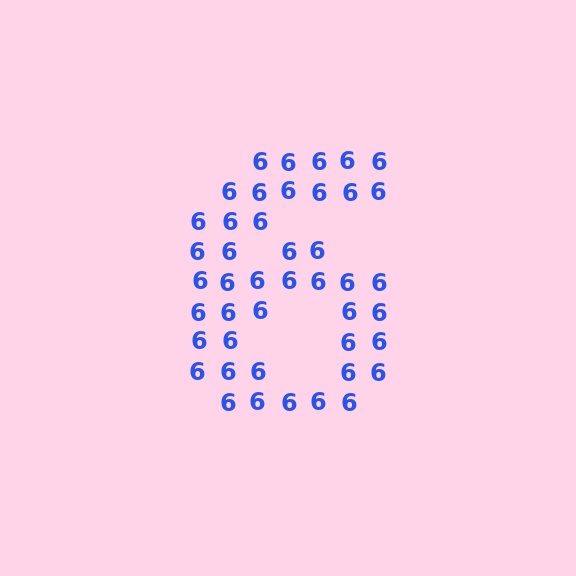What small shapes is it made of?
It is made of small digit 6's.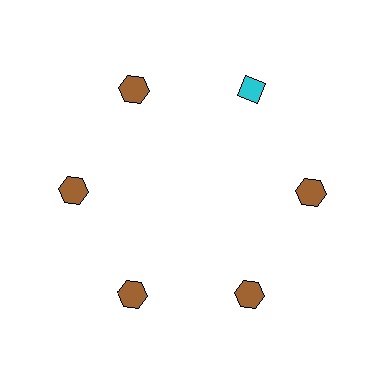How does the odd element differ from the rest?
It differs in both color (cyan instead of brown) and shape (diamond instead of hexagon).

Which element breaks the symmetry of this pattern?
The cyan diamond at roughly the 1 o'clock position breaks the symmetry. All other shapes are brown hexagons.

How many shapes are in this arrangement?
There are 6 shapes arranged in a ring pattern.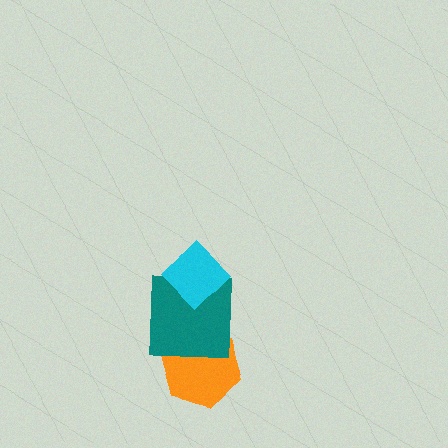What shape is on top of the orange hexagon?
The teal square is on top of the orange hexagon.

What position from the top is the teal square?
The teal square is 2nd from the top.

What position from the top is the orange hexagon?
The orange hexagon is 3rd from the top.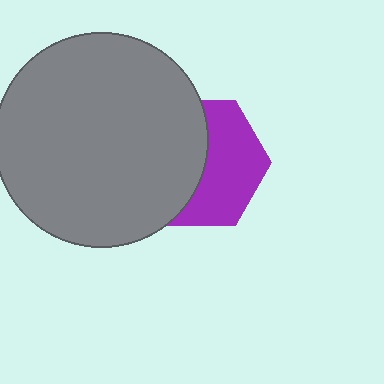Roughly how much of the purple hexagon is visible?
About half of it is visible (roughly 50%).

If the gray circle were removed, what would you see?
You would see the complete purple hexagon.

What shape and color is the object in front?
The object in front is a gray circle.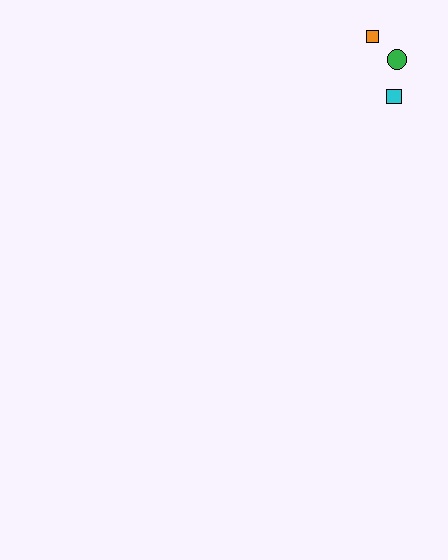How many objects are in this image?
There are 3 objects.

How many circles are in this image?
There is 1 circle.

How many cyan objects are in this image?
There is 1 cyan object.